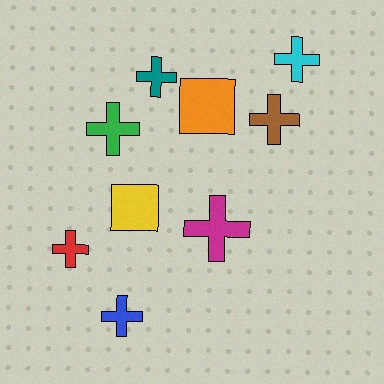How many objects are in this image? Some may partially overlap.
There are 9 objects.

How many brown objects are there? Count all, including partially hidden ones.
There is 1 brown object.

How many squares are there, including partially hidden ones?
There are 2 squares.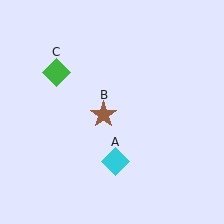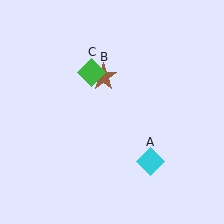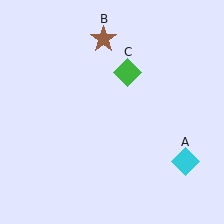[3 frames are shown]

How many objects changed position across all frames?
3 objects changed position: cyan diamond (object A), brown star (object B), green diamond (object C).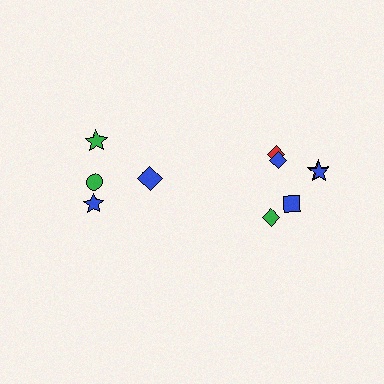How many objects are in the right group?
There are 6 objects.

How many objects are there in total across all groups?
There are 10 objects.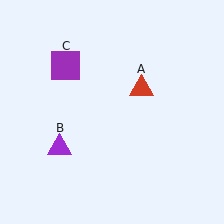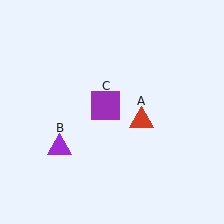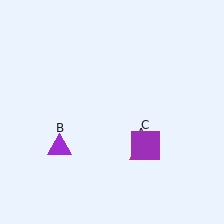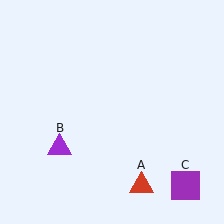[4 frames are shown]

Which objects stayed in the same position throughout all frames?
Purple triangle (object B) remained stationary.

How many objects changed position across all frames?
2 objects changed position: red triangle (object A), purple square (object C).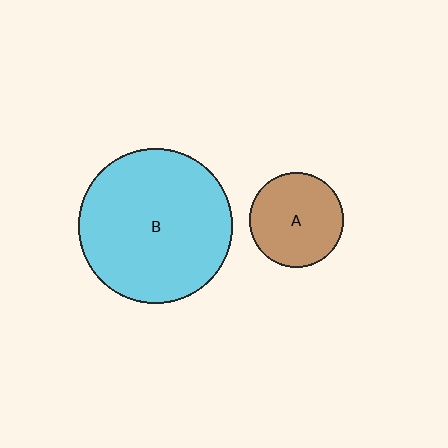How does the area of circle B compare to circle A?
Approximately 2.7 times.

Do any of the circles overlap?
No, none of the circles overlap.